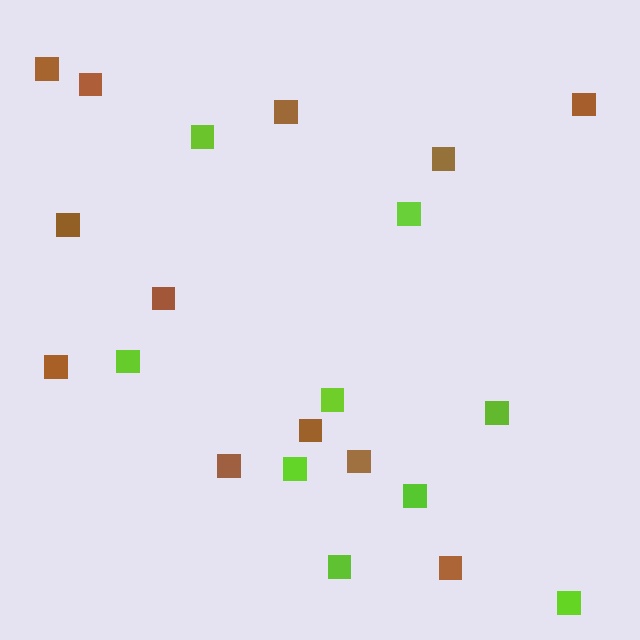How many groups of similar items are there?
There are 2 groups: one group of brown squares (12) and one group of lime squares (9).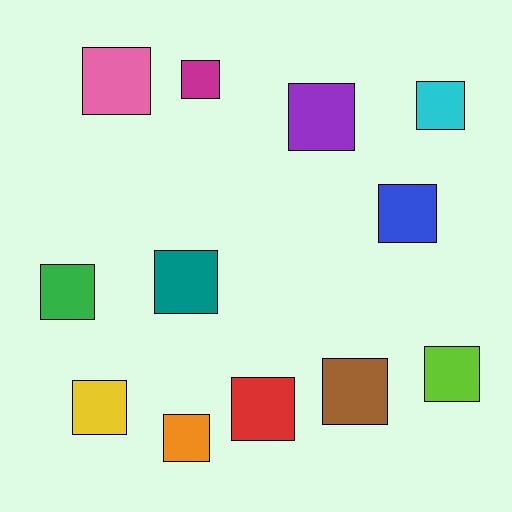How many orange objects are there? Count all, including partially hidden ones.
There is 1 orange object.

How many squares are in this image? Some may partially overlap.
There are 12 squares.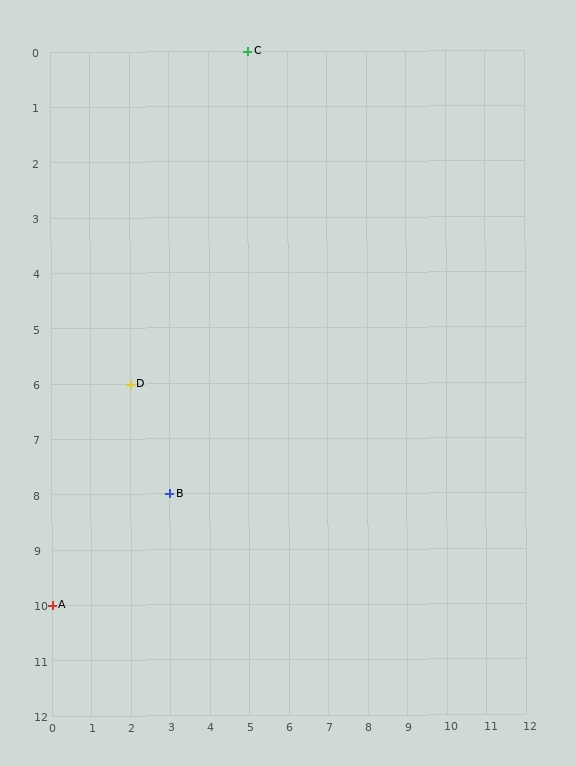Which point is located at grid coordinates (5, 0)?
Point C is at (5, 0).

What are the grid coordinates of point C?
Point C is at grid coordinates (5, 0).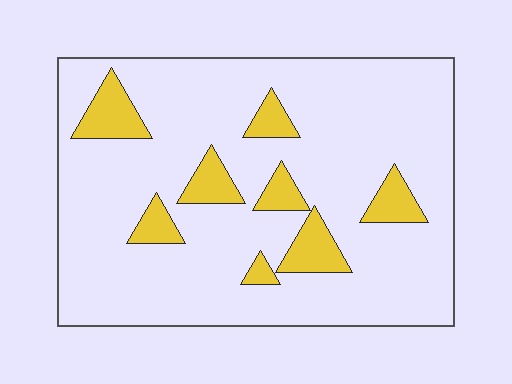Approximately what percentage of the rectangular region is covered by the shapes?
Approximately 15%.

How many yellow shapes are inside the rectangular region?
8.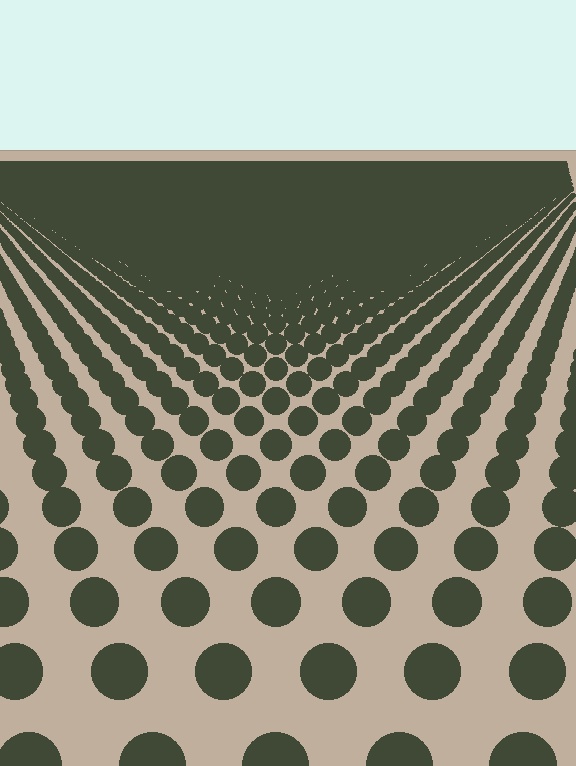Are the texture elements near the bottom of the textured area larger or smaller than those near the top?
Larger. Near the bottom, elements are closer to the viewer and appear at a bigger on-screen size.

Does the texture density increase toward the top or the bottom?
Density increases toward the top.